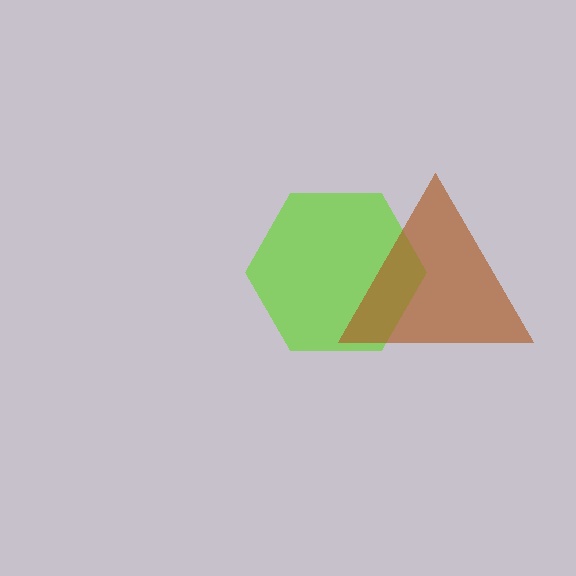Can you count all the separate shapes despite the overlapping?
Yes, there are 2 separate shapes.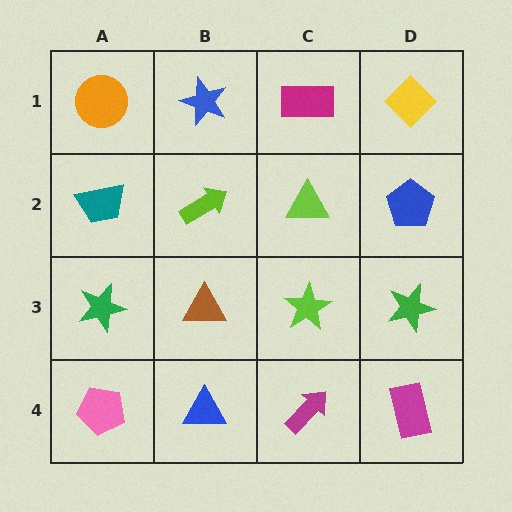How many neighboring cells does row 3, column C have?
4.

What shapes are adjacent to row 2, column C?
A magenta rectangle (row 1, column C), a lime star (row 3, column C), a lime arrow (row 2, column B), a blue pentagon (row 2, column D).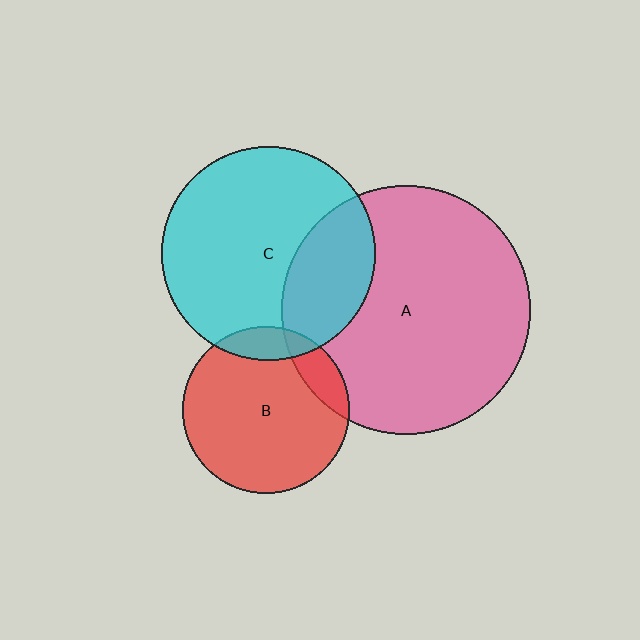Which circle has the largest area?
Circle A (pink).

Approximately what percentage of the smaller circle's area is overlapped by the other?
Approximately 10%.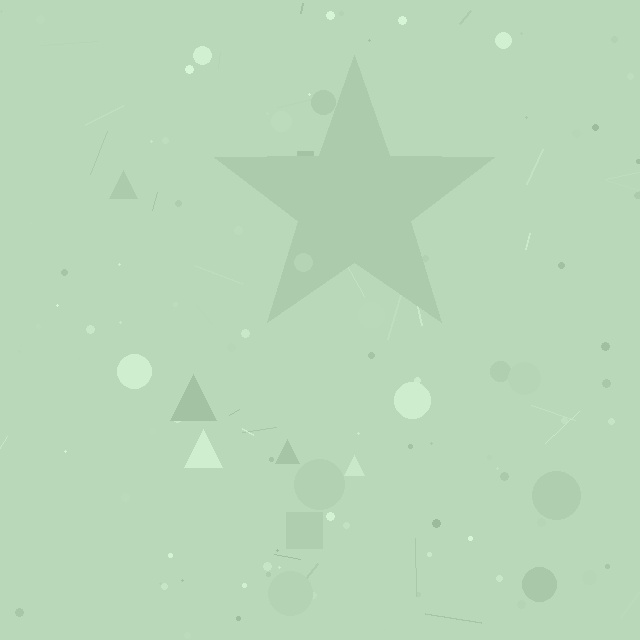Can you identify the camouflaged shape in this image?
The camouflaged shape is a star.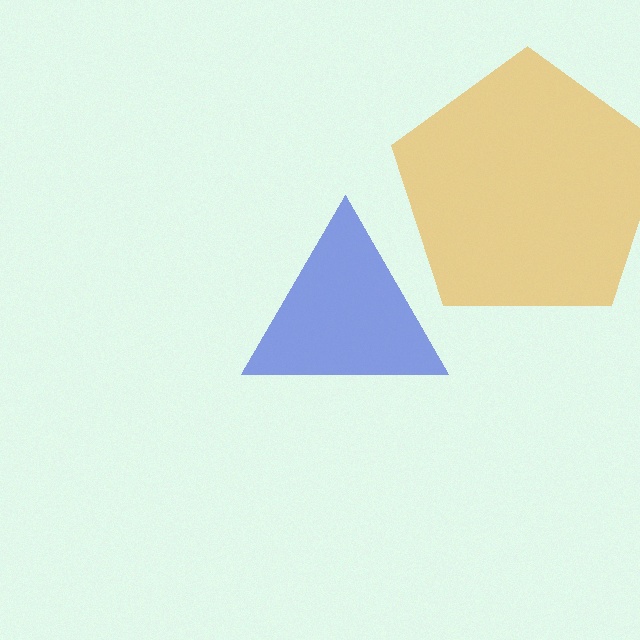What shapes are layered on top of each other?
The layered shapes are: an orange pentagon, a blue triangle.